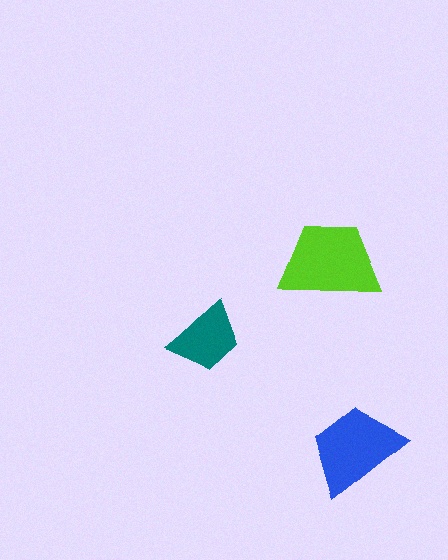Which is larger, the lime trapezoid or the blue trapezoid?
The lime one.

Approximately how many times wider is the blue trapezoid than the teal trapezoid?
About 1.5 times wider.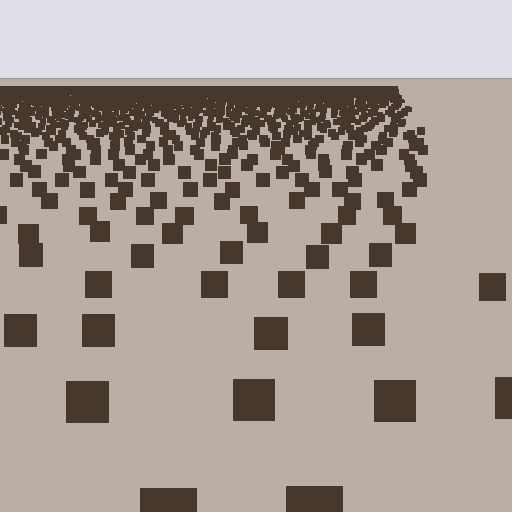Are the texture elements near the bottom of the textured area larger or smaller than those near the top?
Larger. Near the bottom, elements are closer to the viewer and appear at a bigger on-screen size.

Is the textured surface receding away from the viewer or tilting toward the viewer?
The surface is receding away from the viewer. Texture elements get smaller and denser toward the top.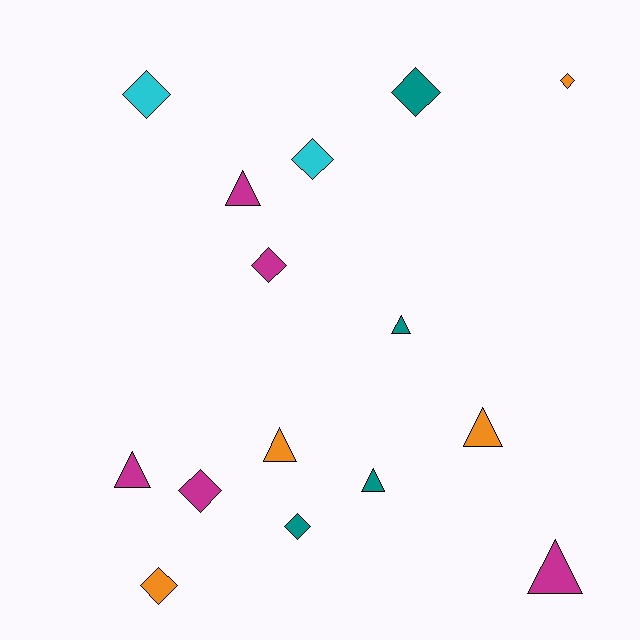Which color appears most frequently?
Magenta, with 5 objects.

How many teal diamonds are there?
There are 2 teal diamonds.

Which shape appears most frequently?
Diamond, with 8 objects.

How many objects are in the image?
There are 15 objects.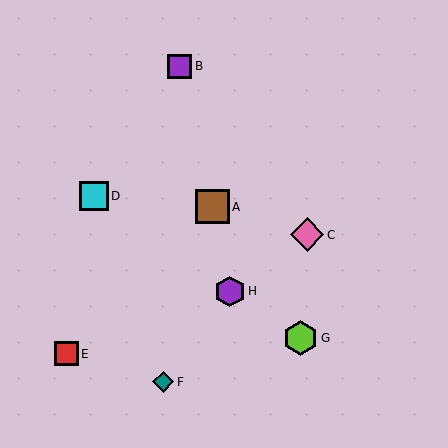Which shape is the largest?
The lime hexagon (labeled G) is the largest.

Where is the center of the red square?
The center of the red square is at (66, 354).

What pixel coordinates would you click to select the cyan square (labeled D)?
Click at (94, 196) to select the cyan square D.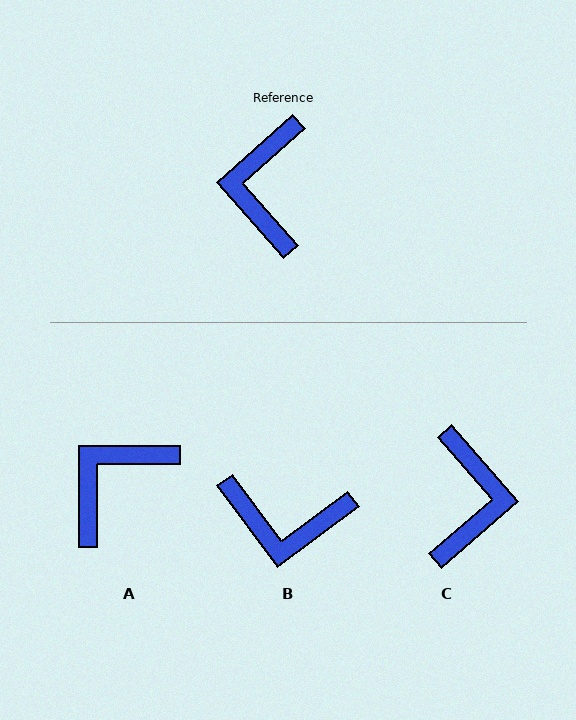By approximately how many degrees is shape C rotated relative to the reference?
Approximately 179 degrees counter-clockwise.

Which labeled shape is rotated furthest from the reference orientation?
C, about 179 degrees away.